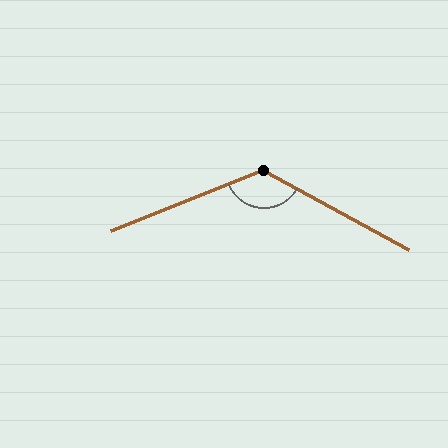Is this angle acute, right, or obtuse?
It is obtuse.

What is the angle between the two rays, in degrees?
Approximately 130 degrees.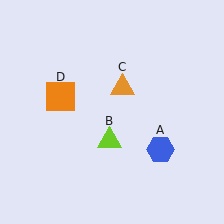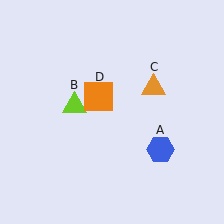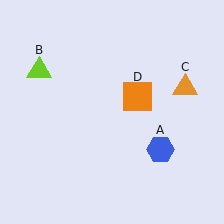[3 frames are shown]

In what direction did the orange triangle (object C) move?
The orange triangle (object C) moved right.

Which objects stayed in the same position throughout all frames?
Blue hexagon (object A) remained stationary.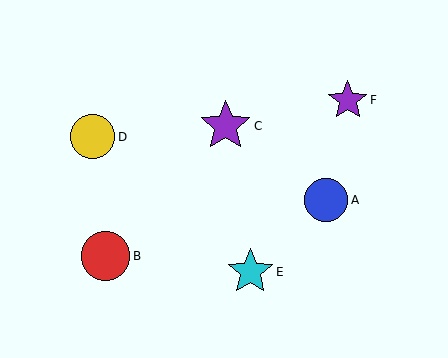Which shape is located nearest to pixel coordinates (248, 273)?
The cyan star (labeled E) at (250, 272) is nearest to that location.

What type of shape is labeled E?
Shape E is a cyan star.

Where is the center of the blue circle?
The center of the blue circle is at (326, 200).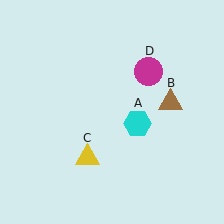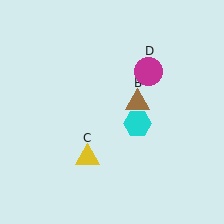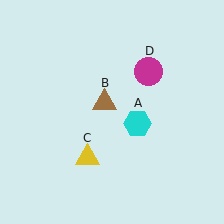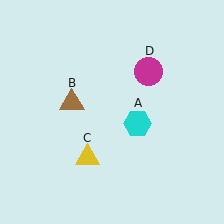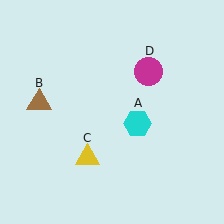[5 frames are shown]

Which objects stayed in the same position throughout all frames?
Cyan hexagon (object A) and yellow triangle (object C) and magenta circle (object D) remained stationary.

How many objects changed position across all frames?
1 object changed position: brown triangle (object B).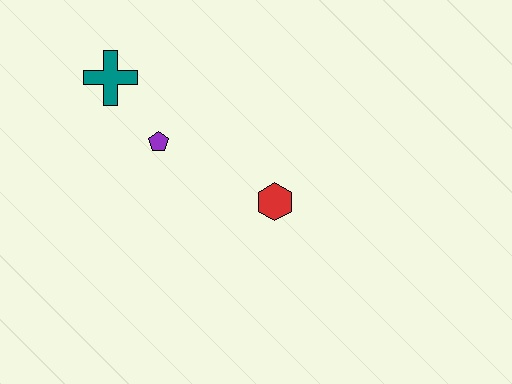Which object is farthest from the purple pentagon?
The red hexagon is farthest from the purple pentagon.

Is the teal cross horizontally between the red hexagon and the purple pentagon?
No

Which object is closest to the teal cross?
The purple pentagon is closest to the teal cross.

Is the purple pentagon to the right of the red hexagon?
No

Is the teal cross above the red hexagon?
Yes